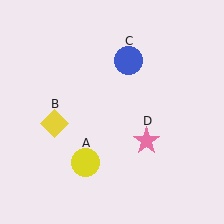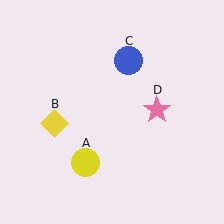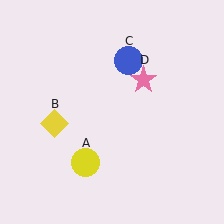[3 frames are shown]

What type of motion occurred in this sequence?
The pink star (object D) rotated counterclockwise around the center of the scene.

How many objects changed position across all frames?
1 object changed position: pink star (object D).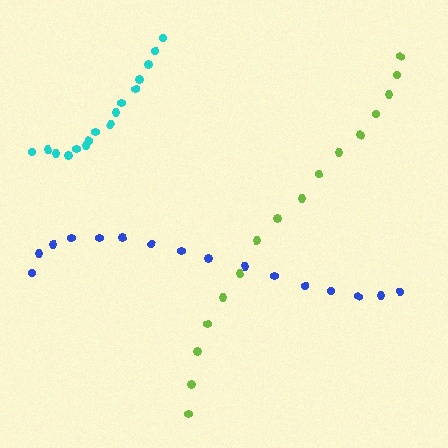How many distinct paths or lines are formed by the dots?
There are 3 distinct paths.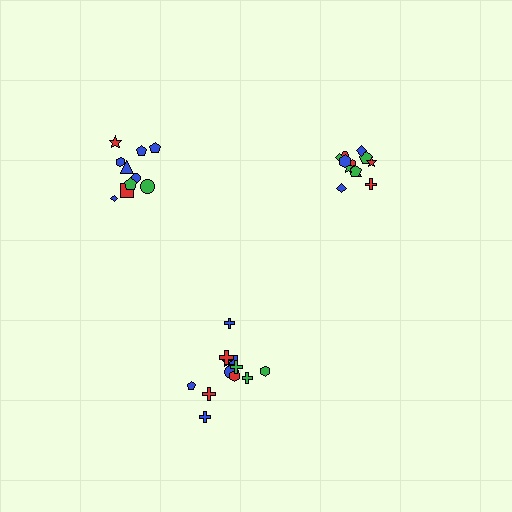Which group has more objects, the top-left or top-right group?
The top-right group.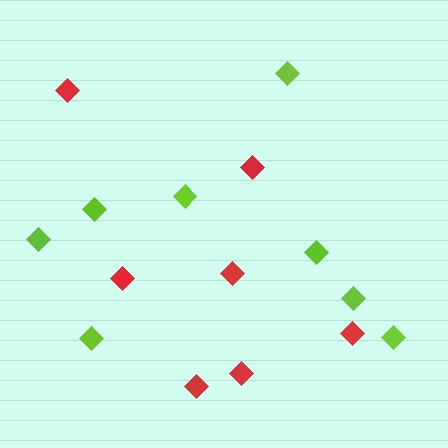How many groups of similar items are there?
There are 2 groups: one group of red diamonds (7) and one group of lime diamonds (8).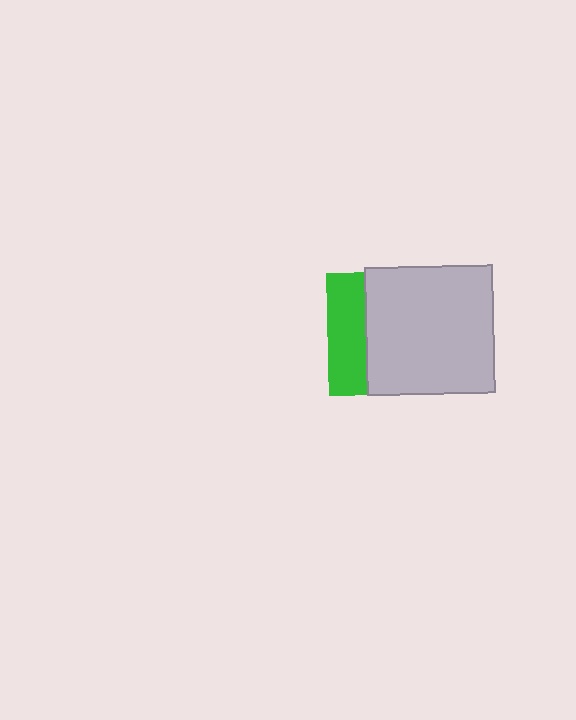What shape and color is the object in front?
The object in front is a light gray square.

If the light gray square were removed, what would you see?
You would see the complete green square.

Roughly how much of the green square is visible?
A small part of it is visible (roughly 31%).